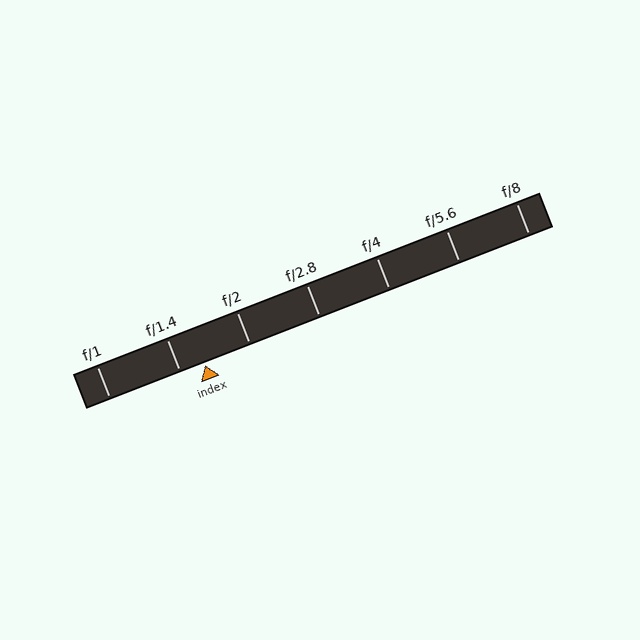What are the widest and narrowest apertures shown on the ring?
The widest aperture shown is f/1 and the narrowest is f/8.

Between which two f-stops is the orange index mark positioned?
The index mark is between f/1.4 and f/2.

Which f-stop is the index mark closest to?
The index mark is closest to f/1.4.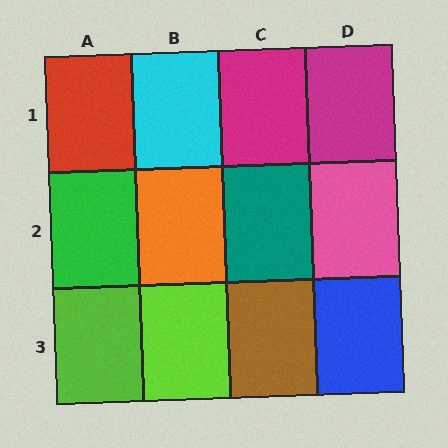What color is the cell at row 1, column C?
Magenta.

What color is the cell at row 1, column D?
Magenta.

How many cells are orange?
1 cell is orange.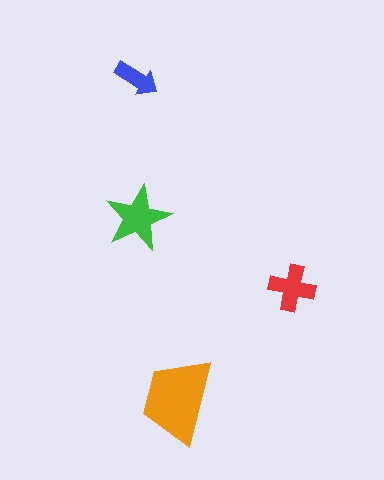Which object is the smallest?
The blue arrow.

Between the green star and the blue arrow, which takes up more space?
The green star.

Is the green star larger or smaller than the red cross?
Larger.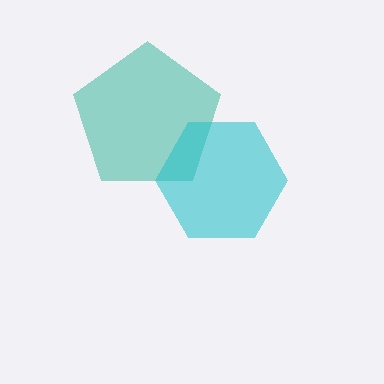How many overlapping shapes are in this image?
There are 2 overlapping shapes in the image.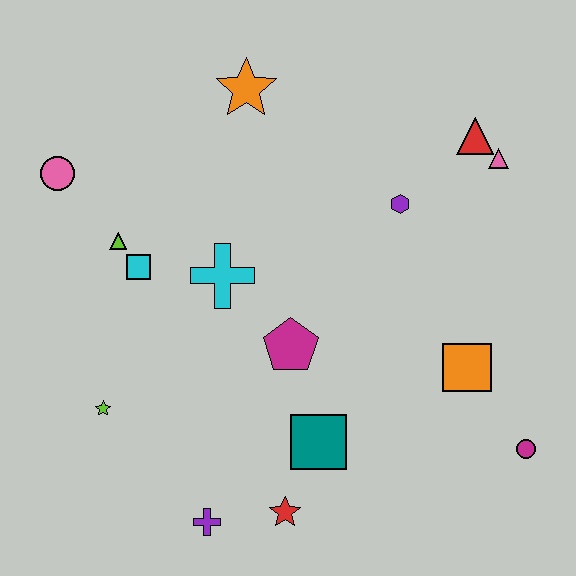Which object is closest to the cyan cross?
The cyan square is closest to the cyan cross.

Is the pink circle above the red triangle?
No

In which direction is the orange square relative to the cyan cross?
The orange square is to the right of the cyan cross.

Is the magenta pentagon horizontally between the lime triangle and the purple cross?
No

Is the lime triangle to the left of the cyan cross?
Yes